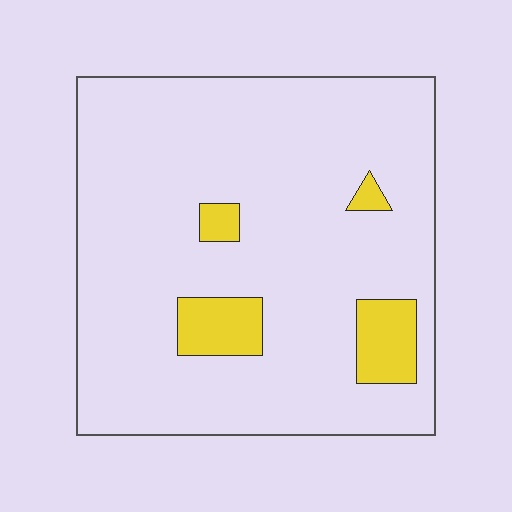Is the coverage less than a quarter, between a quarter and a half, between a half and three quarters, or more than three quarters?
Less than a quarter.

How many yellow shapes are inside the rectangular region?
4.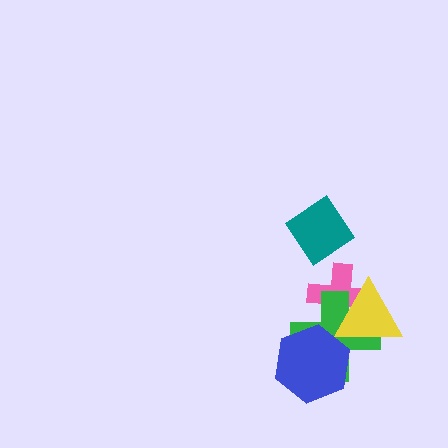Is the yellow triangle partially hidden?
No, no other shape covers it.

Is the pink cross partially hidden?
Yes, it is partially covered by another shape.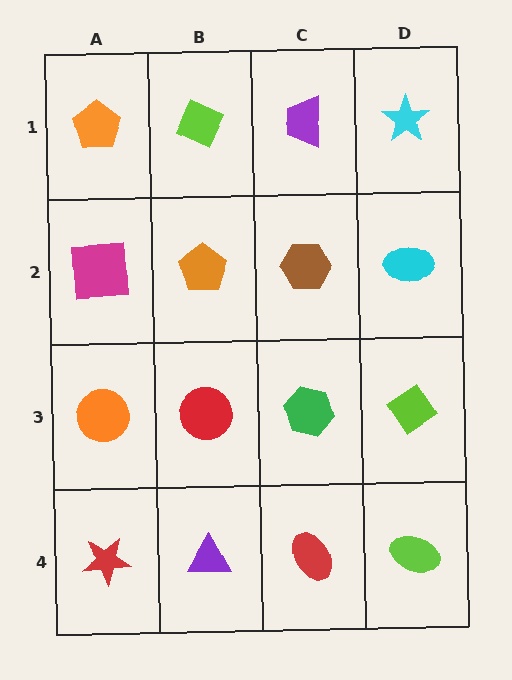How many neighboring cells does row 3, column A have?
3.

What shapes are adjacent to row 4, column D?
A lime diamond (row 3, column D), a red ellipse (row 4, column C).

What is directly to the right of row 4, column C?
A lime ellipse.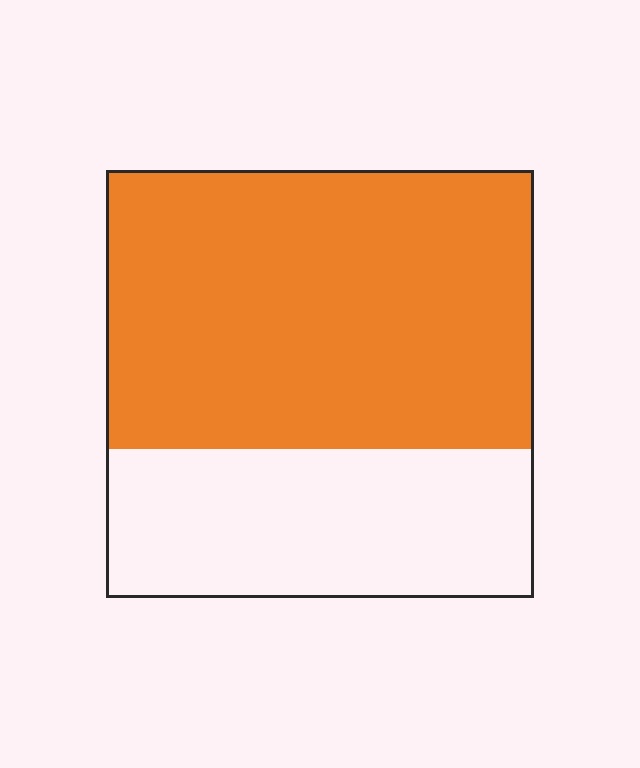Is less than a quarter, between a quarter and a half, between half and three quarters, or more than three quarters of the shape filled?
Between half and three quarters.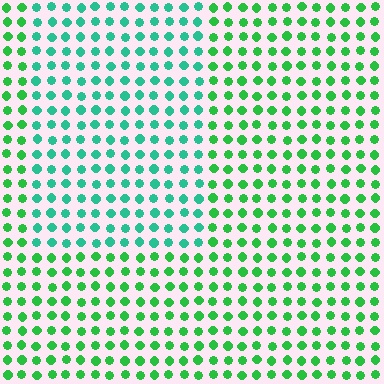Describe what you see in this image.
The image is filled with small green elements in a uniform arrangement. A rectangle-shaped region is visible where the elements are tinted to a slightly different hue, forming a subtle color boundary.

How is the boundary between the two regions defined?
The boundary is defined purely by a slight shift in hue (about 33 degrees). Spacing, size, and orientation are identical on both sides.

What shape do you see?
I see a rectangle.